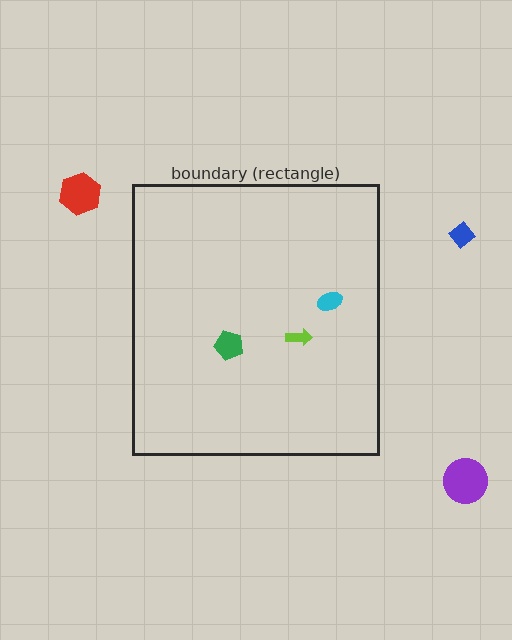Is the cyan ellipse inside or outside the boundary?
Inside.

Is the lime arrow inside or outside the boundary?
Inside.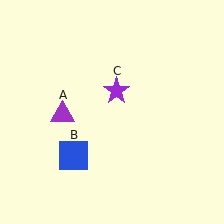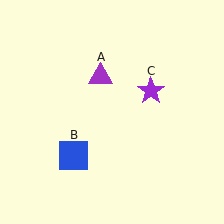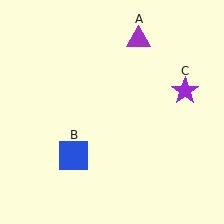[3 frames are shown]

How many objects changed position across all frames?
2 objects changed position: purple triangle (object A), purple star (object C).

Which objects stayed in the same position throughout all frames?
Blue square (object B) remained stationary.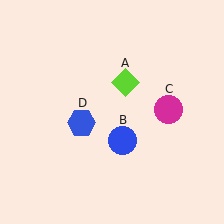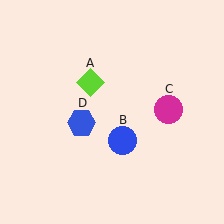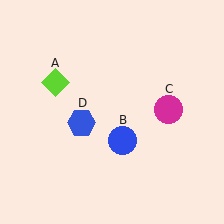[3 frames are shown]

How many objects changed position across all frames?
1 object changed position: lime diamond (object A).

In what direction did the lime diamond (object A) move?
The lime diamond (object A) moved left.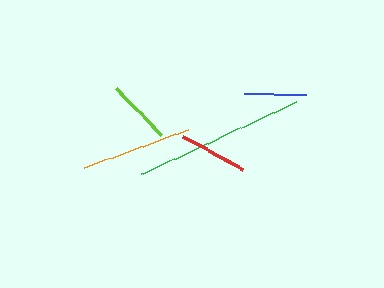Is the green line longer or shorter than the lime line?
The green line is longer than the lime line.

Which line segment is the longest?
The green line is the longest at approximately 171 pixels.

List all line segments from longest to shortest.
From longest to shortest: green, orange, red, lime, blue.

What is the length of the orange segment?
The orange segment is approximately 111 pixels long.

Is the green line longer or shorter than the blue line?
The green line is longer than the blue line.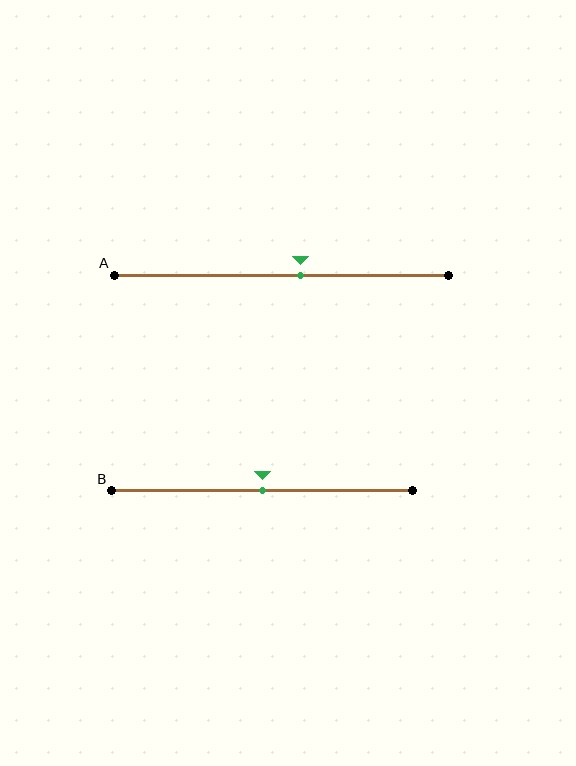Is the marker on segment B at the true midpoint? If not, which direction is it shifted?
Yes, the marker on segment B is at the true midpoint.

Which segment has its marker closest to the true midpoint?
Segment B has its marker closest to the true midpoint.